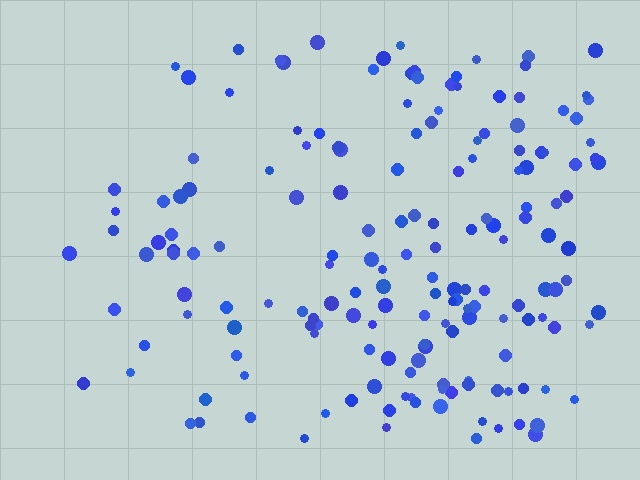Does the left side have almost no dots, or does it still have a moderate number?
Still a moderate number, just noticeably fewer than the right.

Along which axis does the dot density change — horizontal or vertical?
Horizontal.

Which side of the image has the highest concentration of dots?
The right.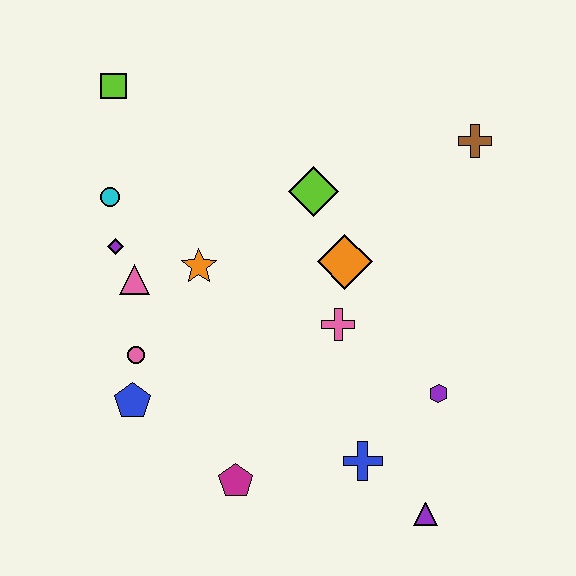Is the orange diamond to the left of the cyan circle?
No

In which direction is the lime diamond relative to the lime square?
The lime diamond is to the right of the lime square.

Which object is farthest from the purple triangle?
The lime square is farthest from the purple triangle.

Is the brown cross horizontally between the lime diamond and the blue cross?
No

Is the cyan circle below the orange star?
No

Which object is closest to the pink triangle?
The purple diamond is closest to the pink triangle.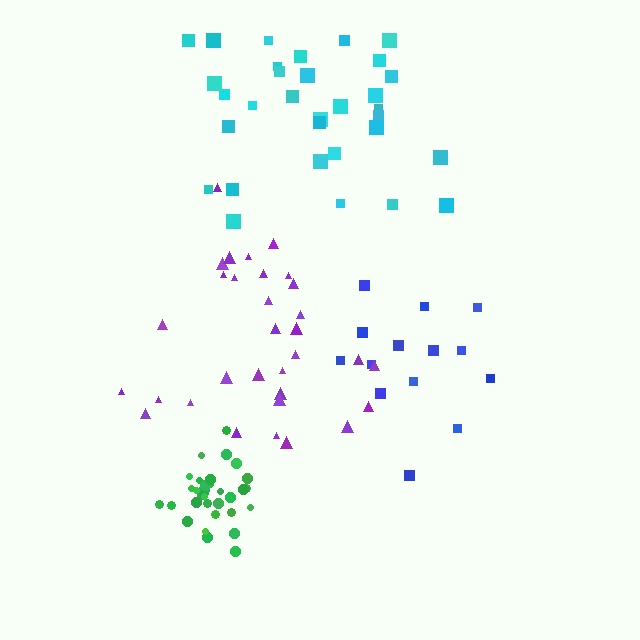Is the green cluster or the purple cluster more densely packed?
Green.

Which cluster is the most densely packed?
Green.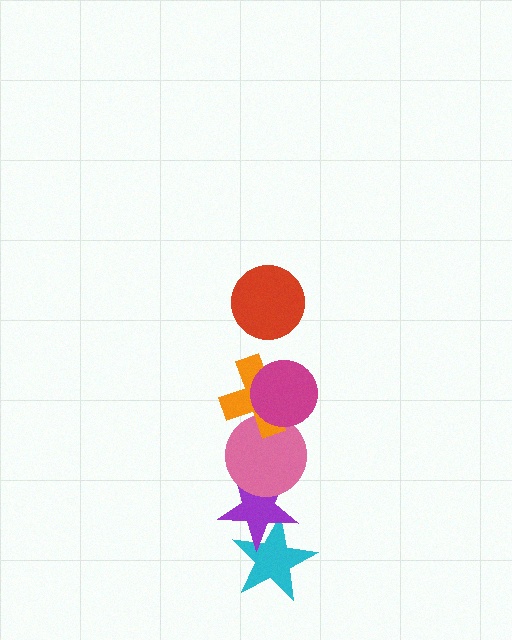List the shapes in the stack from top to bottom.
From top to bottom: the red circle, the magenta circle, the orange cross, the pink circle, the purple star, the cyan star.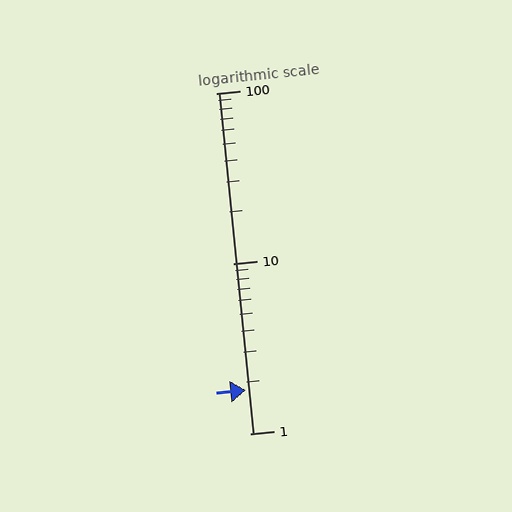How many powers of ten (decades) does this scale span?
The scale spans 2 decades, from 1 to 100.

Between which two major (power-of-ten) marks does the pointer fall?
The pointer is between 1 and 10.